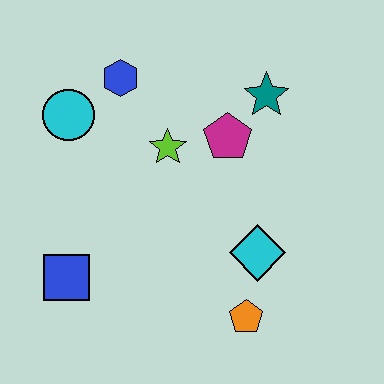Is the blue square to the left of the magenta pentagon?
Yes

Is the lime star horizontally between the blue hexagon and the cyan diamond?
Yes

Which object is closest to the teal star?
The magenta pentagon is closest to the teal star.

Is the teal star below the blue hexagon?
Yes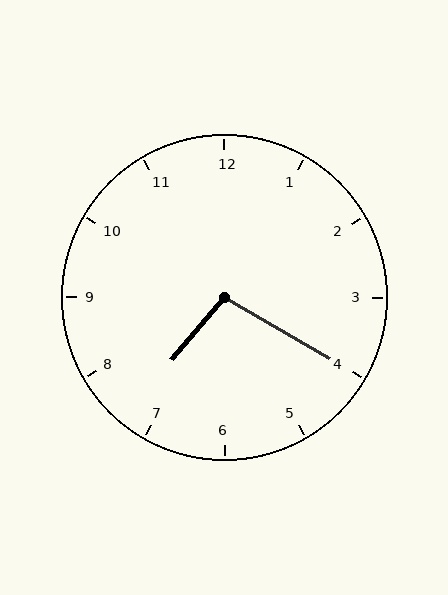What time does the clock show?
7:20.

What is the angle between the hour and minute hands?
Approximately 100 degrees.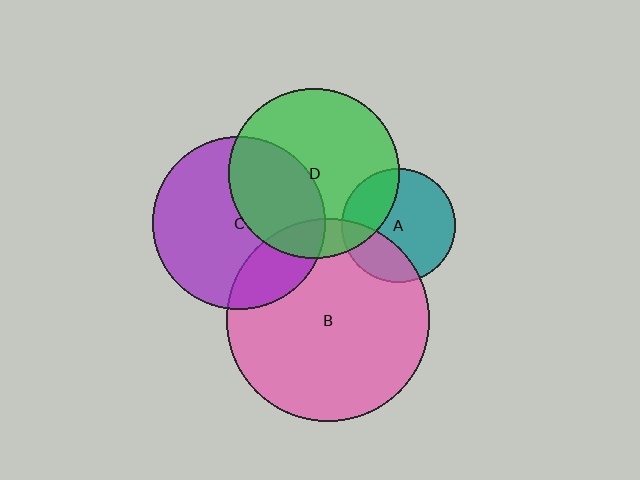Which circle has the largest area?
Circle B (pink).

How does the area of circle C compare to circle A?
Approximately 2.3 times.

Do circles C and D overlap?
Yes.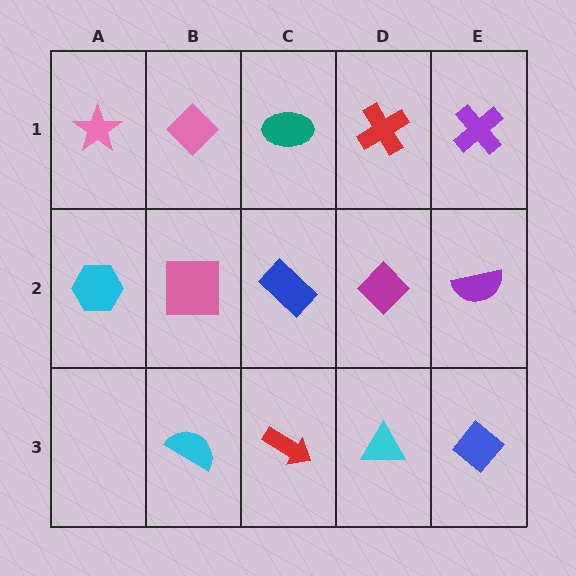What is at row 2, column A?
A cyan hexagon.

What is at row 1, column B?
A pink diamond.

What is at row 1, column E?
A purple cross.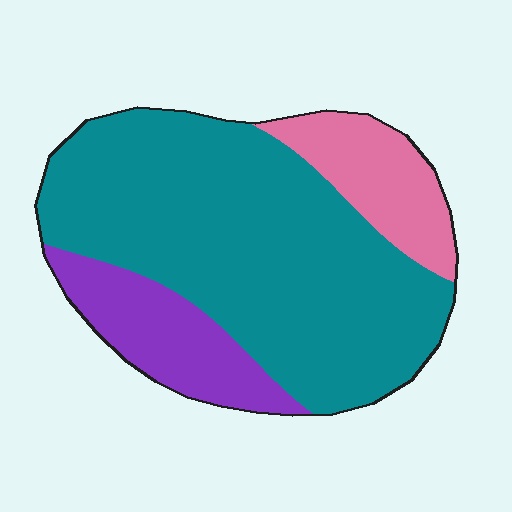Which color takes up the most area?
Teal, at roughly 70%.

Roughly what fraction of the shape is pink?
Pink covers roughly 15% of the shape.